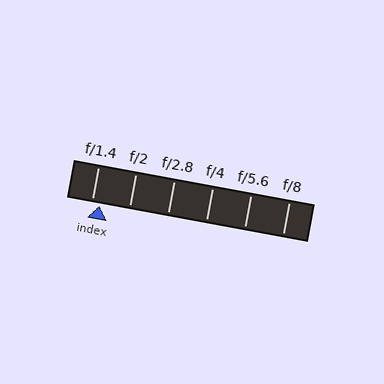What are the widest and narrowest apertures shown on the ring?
The widest aperture shown is f/1.4 and the narrowest is f/8.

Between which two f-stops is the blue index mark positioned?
The index mark is between f/1.4 and f/2.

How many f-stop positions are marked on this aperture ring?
There are 6 f-stop positions marked.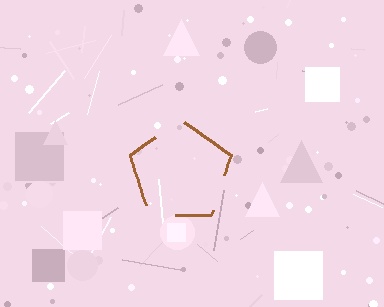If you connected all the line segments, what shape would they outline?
They would outline a pentagon.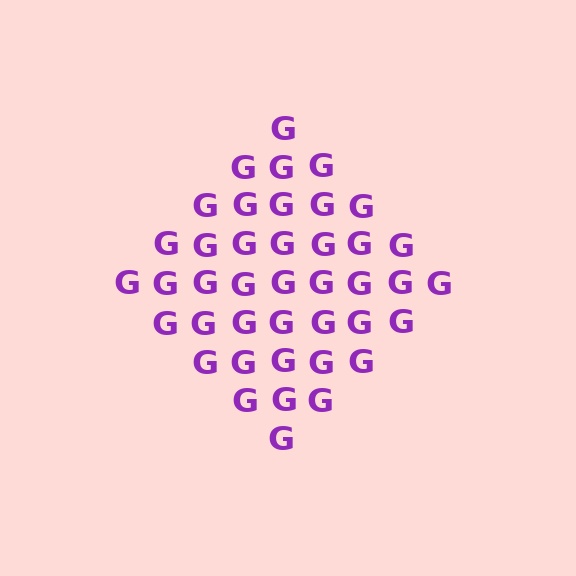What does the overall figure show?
The overall figure shows a diamond.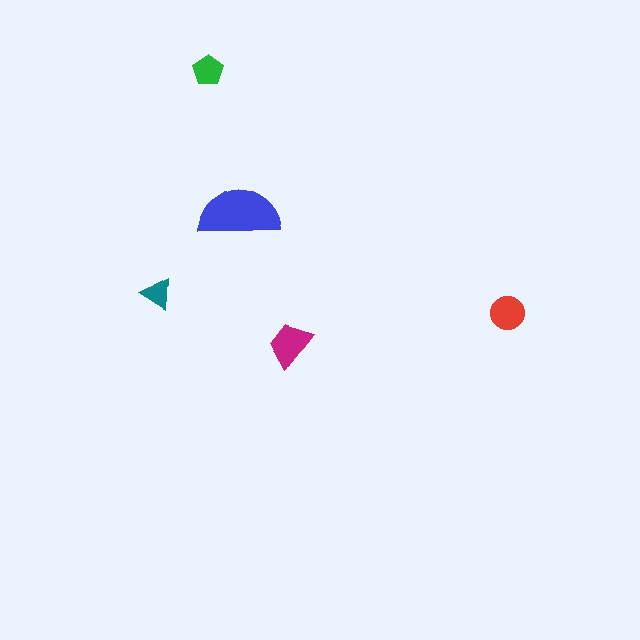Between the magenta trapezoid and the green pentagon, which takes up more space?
The magenta trapezoid.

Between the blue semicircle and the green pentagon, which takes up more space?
The blue semicircle.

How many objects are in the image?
There are 5 objects in the image.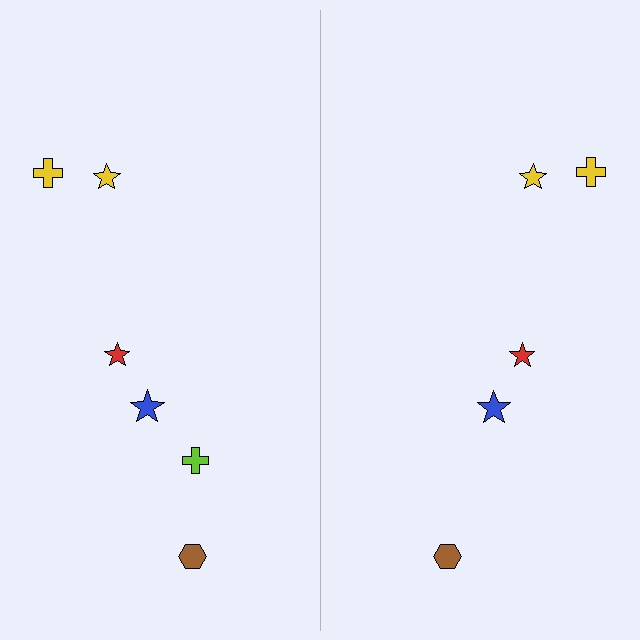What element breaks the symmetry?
A lime cross is missing from the right side.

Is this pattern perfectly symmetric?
No, the pattern is not perfectly symmetric. A lime cross is missing from the right side.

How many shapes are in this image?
There are 11 shapes in this image.